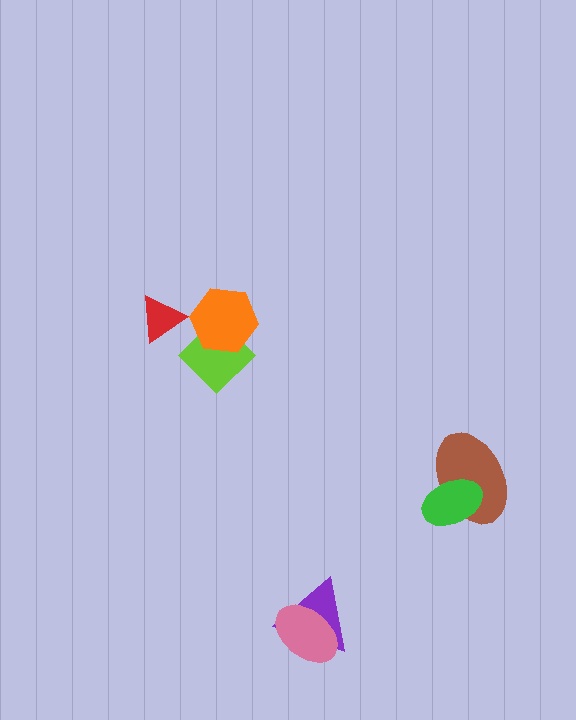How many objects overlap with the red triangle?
0 objects overlap with the red triangle.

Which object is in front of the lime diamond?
The orange hexagon is in front of the lime diamond.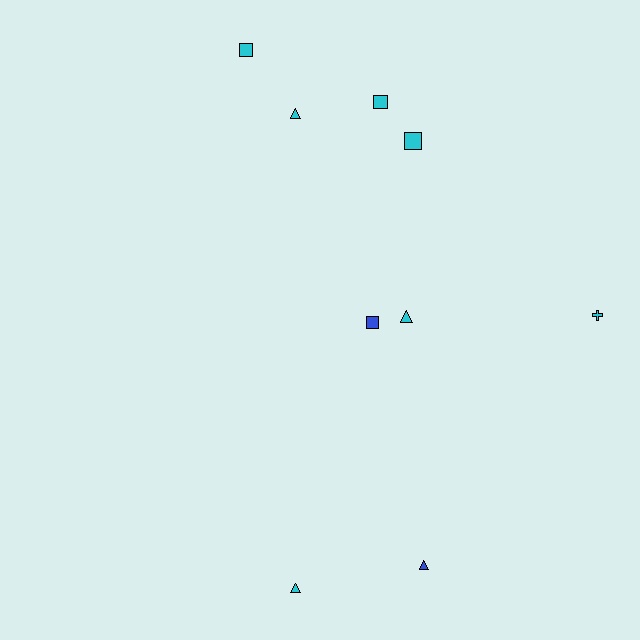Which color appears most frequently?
Cyan, with 7 objects.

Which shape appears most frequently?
Triangle, with 4 objects.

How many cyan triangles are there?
There are 3 cyan triangles.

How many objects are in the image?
There are 9 objects.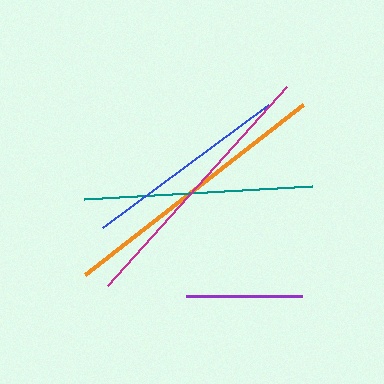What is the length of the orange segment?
The orange segment is approximately 277 pixels long.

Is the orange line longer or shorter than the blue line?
The orange line is longer than the blue line.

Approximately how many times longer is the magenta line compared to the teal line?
The magenta line is approximately 1.2 times the length of the teal line.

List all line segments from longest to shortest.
From longest to shortest: orange, magenta, teal, blue, purple.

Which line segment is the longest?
The orange line is the longest at approximately 277 pixels.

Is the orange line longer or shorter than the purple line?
The orange line is longer than the purple line.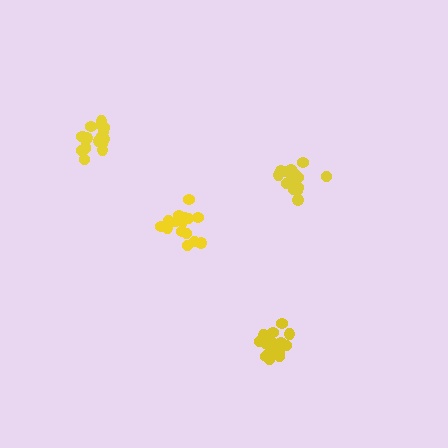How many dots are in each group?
Group 1: 19 dots, Group 2: 15 dots, Group 3: 18 dots, Group 4: 19 dots (71 total).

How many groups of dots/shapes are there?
There are 4 groups.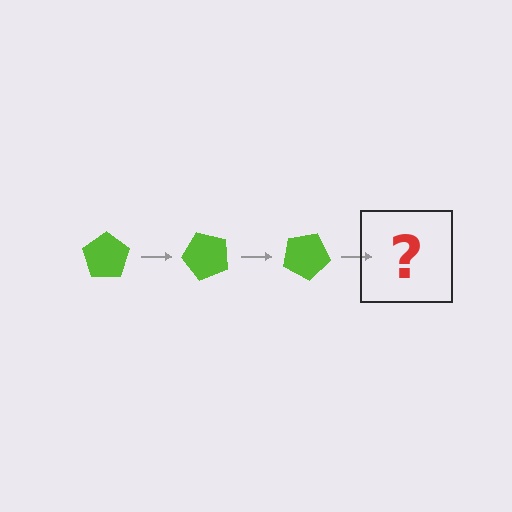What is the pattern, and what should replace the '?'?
The pattern is that the pentagon rotates 50 degrees each step. The '?' should be a lime pentagon rotated 150 degrees.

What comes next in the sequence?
The next element should be a lime pentagon rotated 150 degrees.